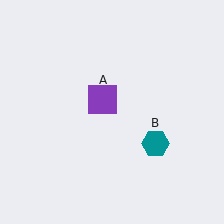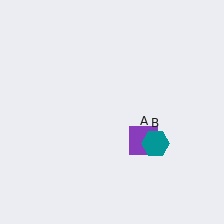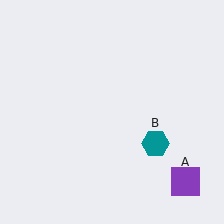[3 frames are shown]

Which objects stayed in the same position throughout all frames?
Teal hexagon (object B) remained stationary.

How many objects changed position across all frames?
1 object changed position: purple square (object A).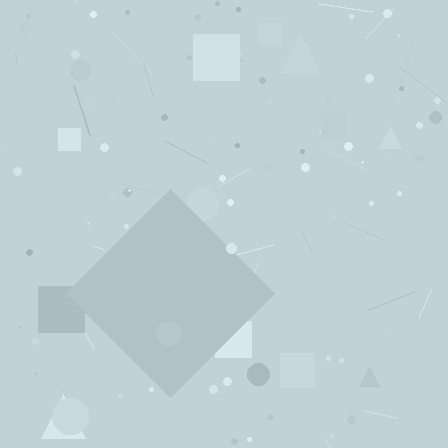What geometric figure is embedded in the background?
A diamond is embedded in the background.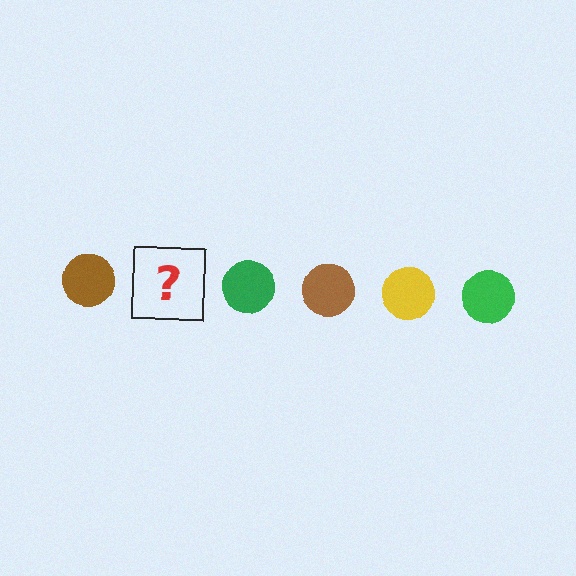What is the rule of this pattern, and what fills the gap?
The rule is that the pattern cycles through brown, yellow, green circles. The gap should be filled with a yellow circle.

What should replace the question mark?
The question mark should be replaced with a yellow circle.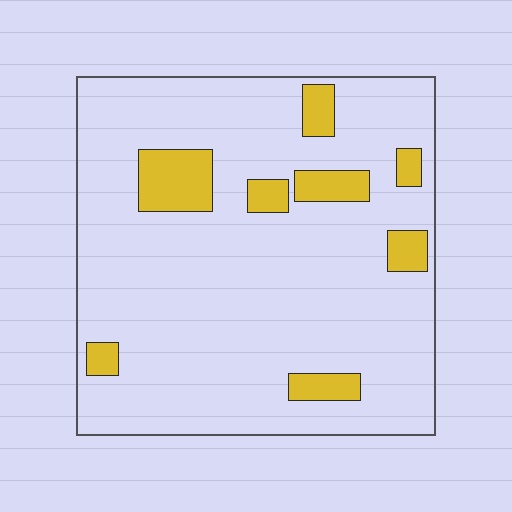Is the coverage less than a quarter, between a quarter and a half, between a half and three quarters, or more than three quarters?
Less than a quarter.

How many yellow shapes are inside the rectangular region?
8.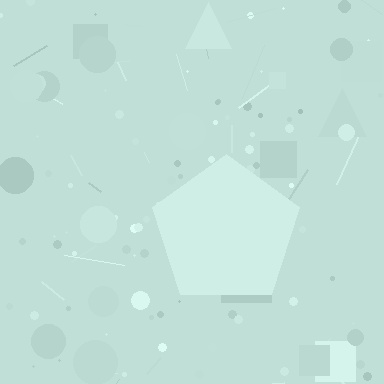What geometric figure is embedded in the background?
A pentagon is embedded in the background.